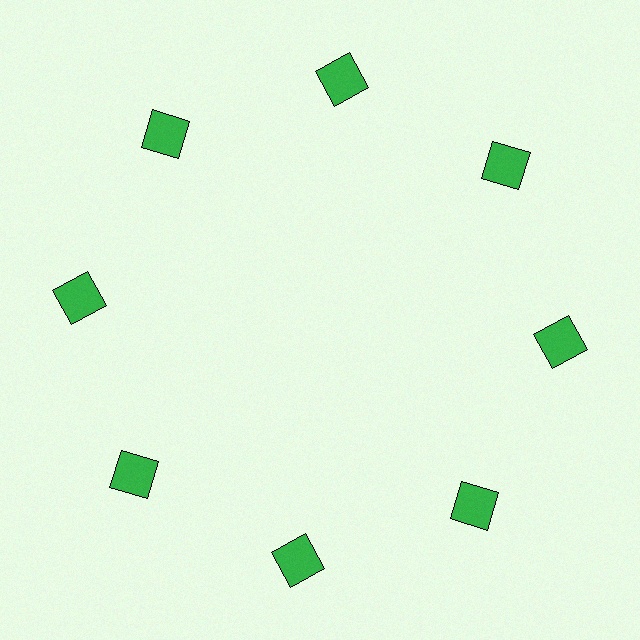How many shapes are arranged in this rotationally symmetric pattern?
There are 8 shapes, arranged in 8 groups of 1.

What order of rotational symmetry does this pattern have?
This pattern has 8-fold rotational symmetry.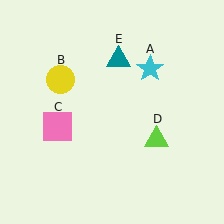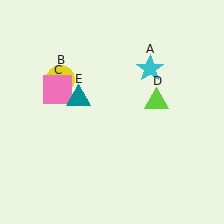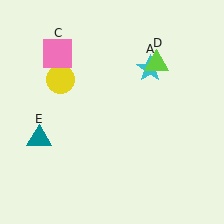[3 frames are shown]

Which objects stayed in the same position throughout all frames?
Cyan star (object A) and yellow circle (object B) remained stationary.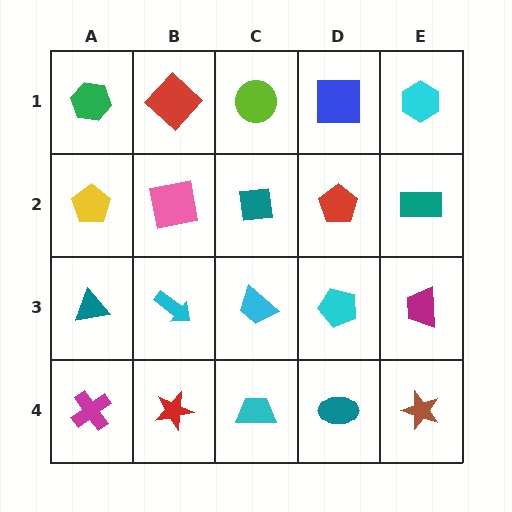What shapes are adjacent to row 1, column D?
A red pentagon (row 2, column D), a lime circle (row 1, column C), a cyan hexagon (row 1, column E).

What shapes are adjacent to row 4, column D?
A cyan pentagon (row 3, column D), a cyan trapezoid (row 4, column C), a brown star (row 4, column E).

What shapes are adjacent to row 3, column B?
A pink square (row 2, column B), a red star (row 4, column B), a teal triangle (row 3, column A), a cyan trapezoid (row 3, column C).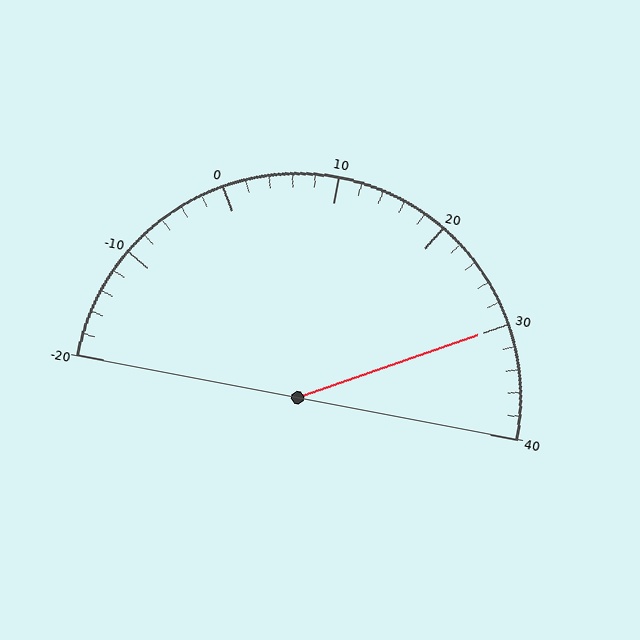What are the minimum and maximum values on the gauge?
The gauge ranges from -20 to 40.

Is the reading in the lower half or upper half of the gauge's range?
The reading is in the upper half of the range (-20 to 40).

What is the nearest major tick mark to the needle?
The nearest major tick mark is 30.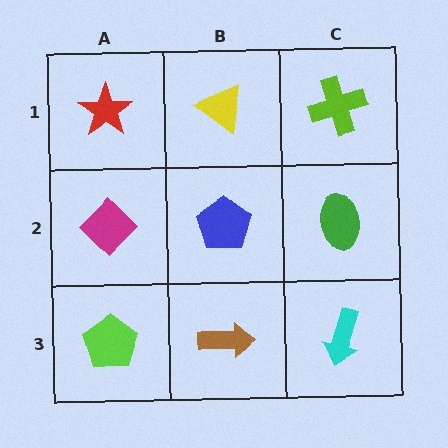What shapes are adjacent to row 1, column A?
A magenta diamond (row 2, column A), a yellow triangle (row 1, column B).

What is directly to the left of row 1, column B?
A red star.